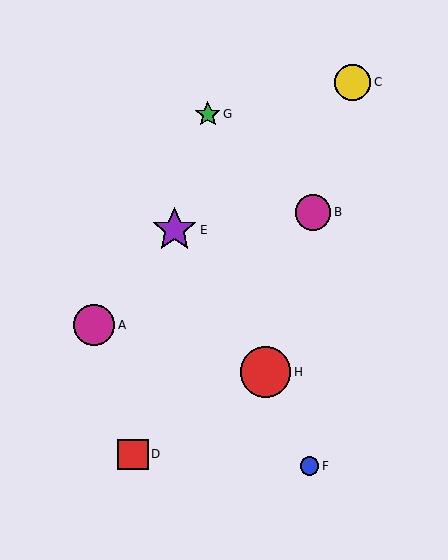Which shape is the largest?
The red circle (labeled H) is the largest.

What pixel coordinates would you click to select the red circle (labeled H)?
Click at (265, 372) to select the red circle H.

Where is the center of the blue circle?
The center of the blue circle is at (310, 466).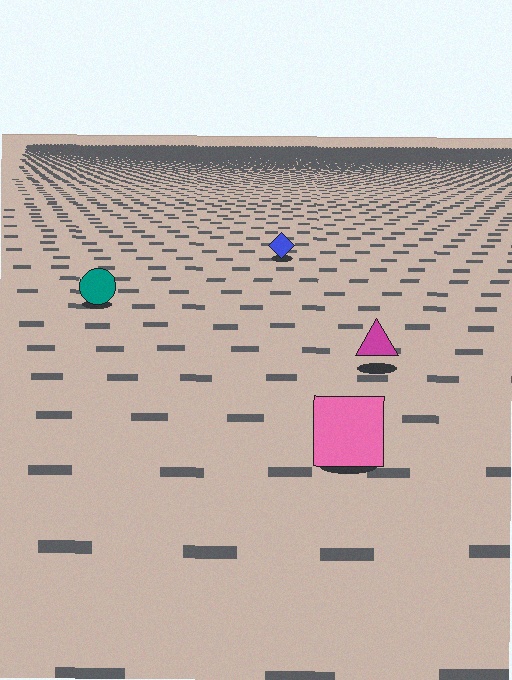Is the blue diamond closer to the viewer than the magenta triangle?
No. The magenta triangle is closer — you can tell from the texture gradient: the ground texture is coarser near it.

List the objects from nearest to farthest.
From nearest to farthest: the pink square, the magenta triangle, the teal circle, the blue diamond.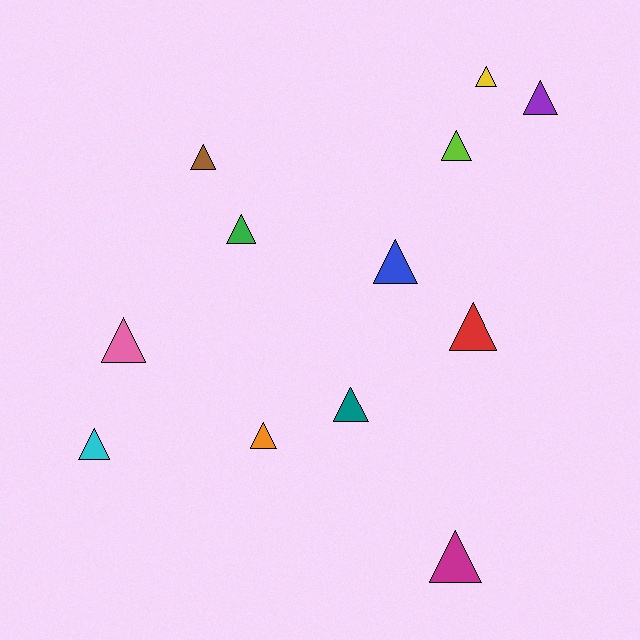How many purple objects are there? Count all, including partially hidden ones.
There is 1 purple object.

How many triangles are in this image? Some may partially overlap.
There are 12 triangles.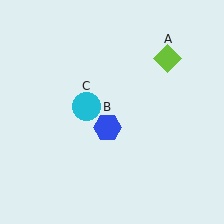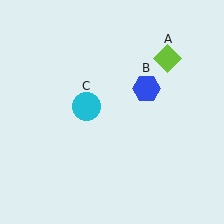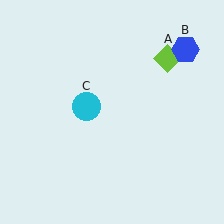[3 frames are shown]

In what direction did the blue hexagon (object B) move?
The blue hexagon (object B) moved up and to the right.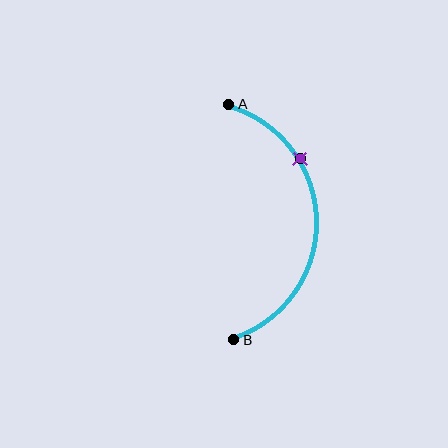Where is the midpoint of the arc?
The arc midpoint is the point on the curve farthest from the straight line joining A and B. It sits to the right of that line.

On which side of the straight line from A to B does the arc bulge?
The arc bulges to the right of the straight line connecting A and B.